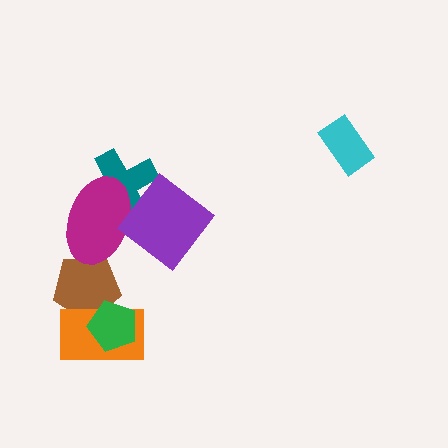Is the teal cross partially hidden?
Yes, it is partially covered by another shape.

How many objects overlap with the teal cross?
2 objects overlap with the teal cross.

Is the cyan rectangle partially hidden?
No, no other shape covers it.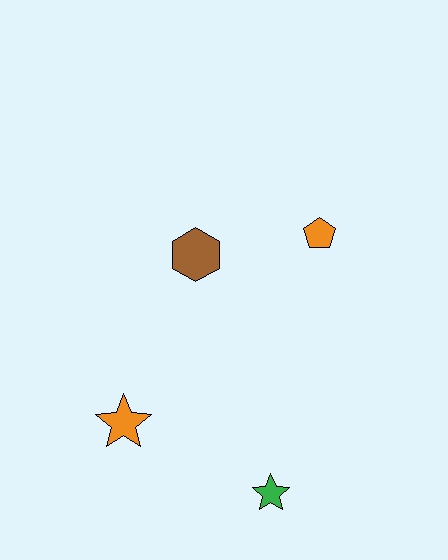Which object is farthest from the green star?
The orange pentagon is farthest from the green star.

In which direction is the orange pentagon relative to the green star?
The orange pentagon is above the green star.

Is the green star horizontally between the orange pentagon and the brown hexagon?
Yes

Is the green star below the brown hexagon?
Yes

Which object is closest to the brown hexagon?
The orange pentagon is closest to the brown hexagon.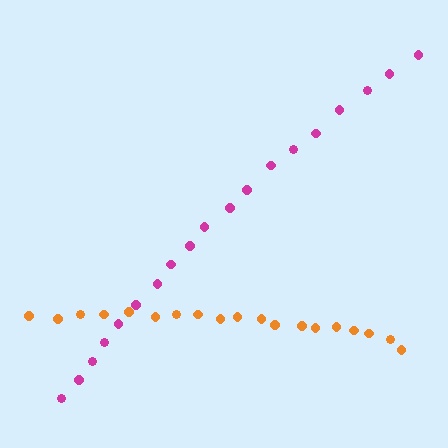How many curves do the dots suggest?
There are 2 distinct paths.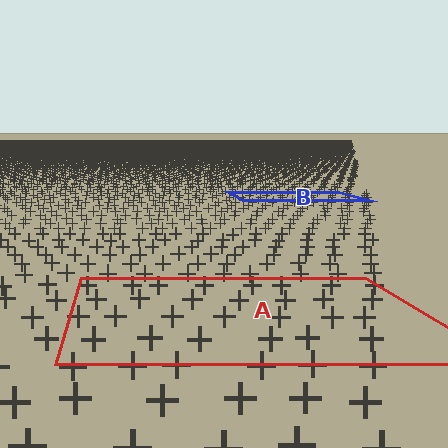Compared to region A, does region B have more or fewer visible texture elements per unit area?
Region B has more texture elements per unit area — they are packed more densely because it is farther away.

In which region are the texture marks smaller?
The texture marks are smaller in region B, because it is farther away.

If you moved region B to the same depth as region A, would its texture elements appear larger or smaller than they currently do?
They would appear larger. At a closer depth, the same texture elements are projected at a bigger on-screen size.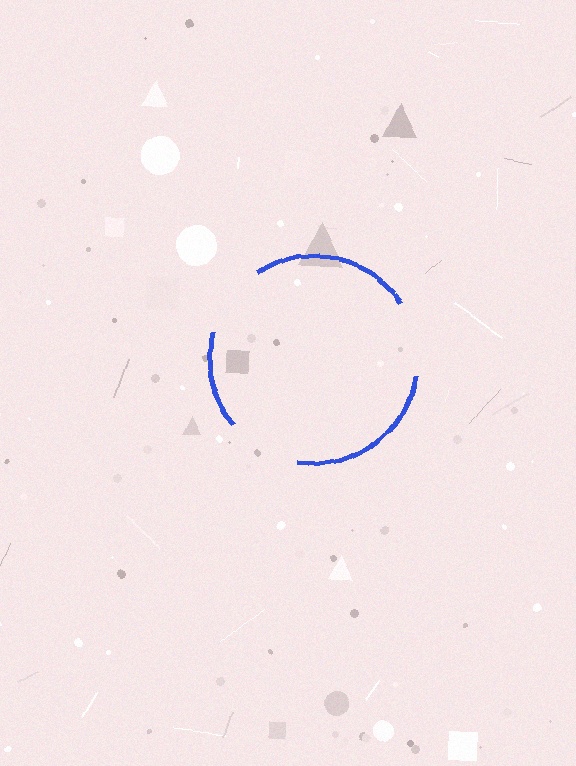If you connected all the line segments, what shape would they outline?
They would outline a circle.